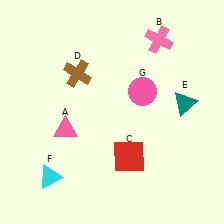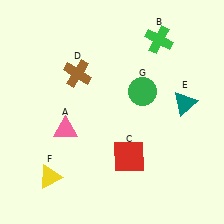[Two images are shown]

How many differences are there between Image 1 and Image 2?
There are 3 differences between the two images.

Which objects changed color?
B changed from pink to green. F changed from cyan to yellow. G changed from pink to green.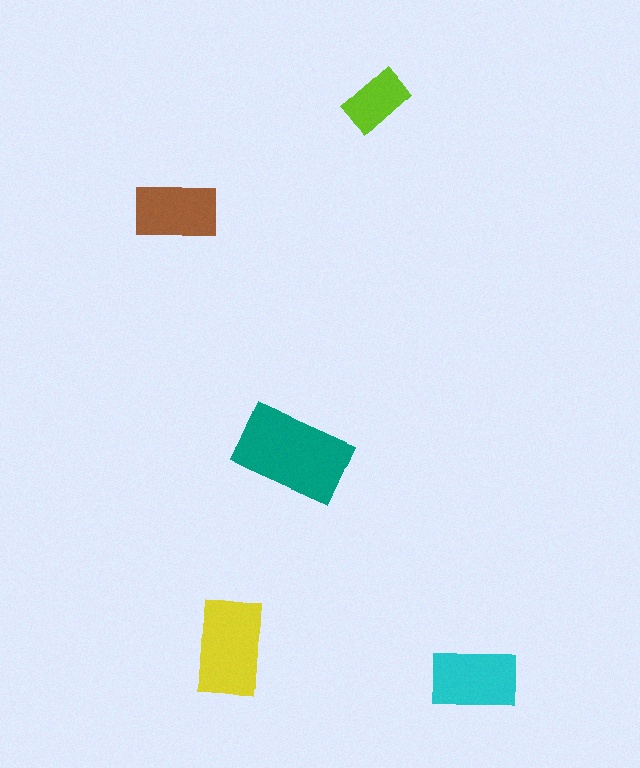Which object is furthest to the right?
The cyan rectangle is rightmost.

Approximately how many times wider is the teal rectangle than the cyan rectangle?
About 1.5 times wider.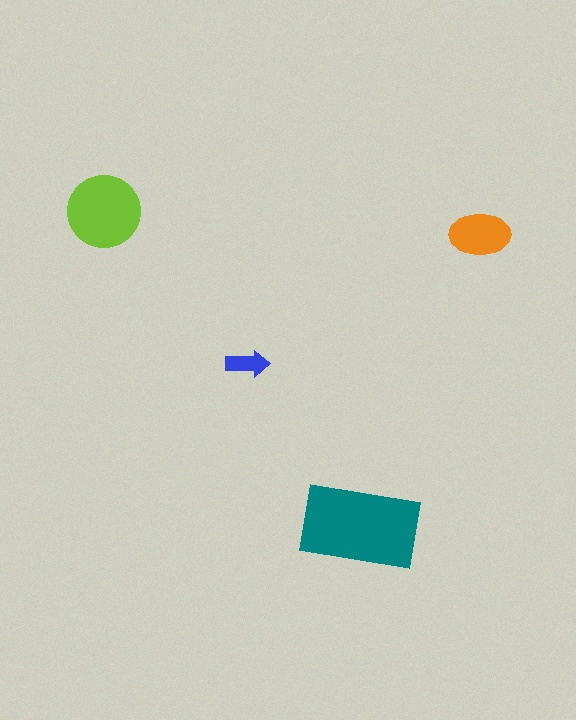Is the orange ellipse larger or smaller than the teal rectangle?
Smaller.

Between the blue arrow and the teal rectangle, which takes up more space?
The teal rectangle.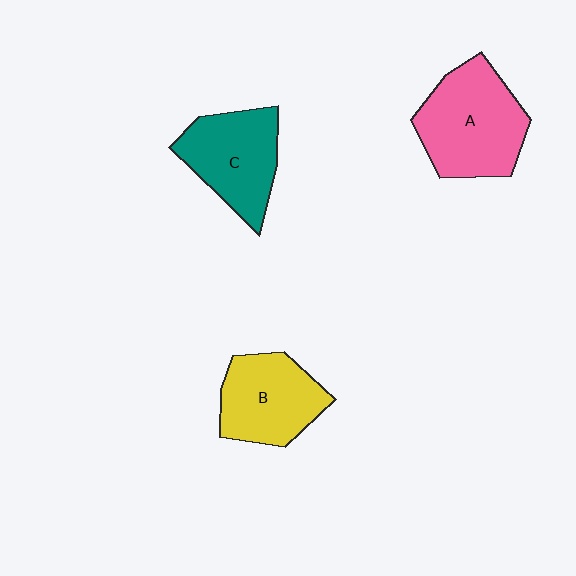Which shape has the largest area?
Shape A (pink).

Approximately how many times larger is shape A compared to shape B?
Approximately 1.3 times.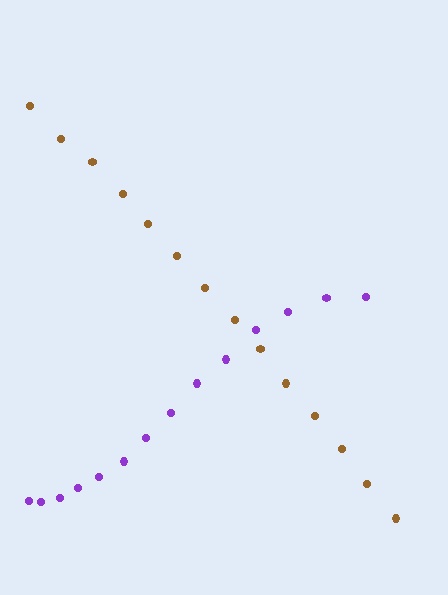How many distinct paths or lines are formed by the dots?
There are 2 distinct paths.